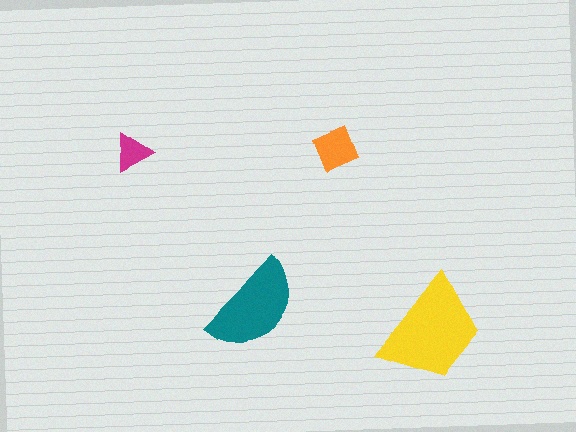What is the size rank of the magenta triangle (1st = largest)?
4th.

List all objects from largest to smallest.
The yellow trapezoid, the teal semicircle, the orange diamond, the magenta triangle.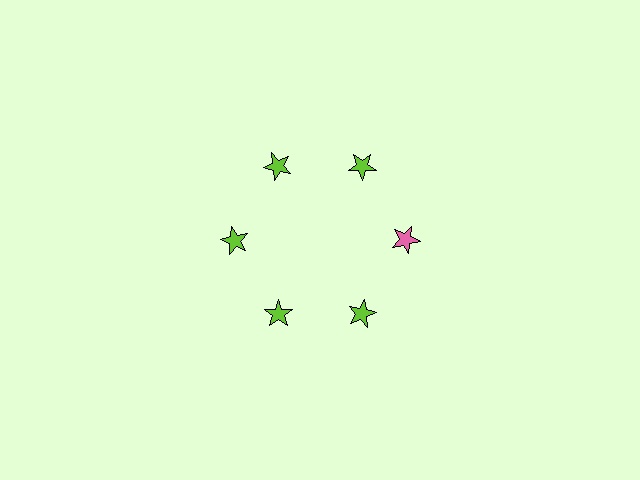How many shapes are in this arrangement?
There are 6 shapes arranged in a ring pattern.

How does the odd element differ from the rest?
It has a different color: pink instead of lime.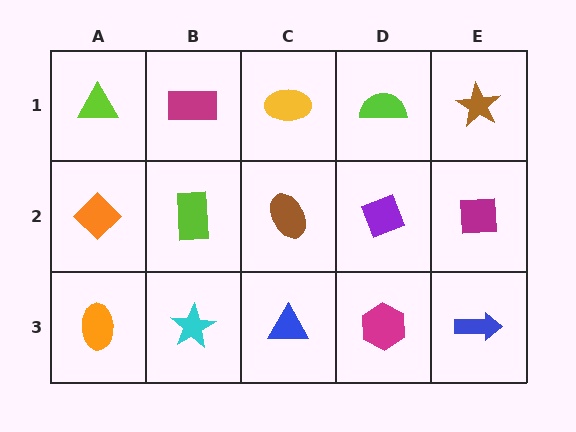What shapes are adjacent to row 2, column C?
A yellow ellipse (row 1, column C), a blue triangle (row 3, column C), a lime rectangle (row 2, column B), a purple diamond (row 2, column D).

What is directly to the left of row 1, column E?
A lime semicircle.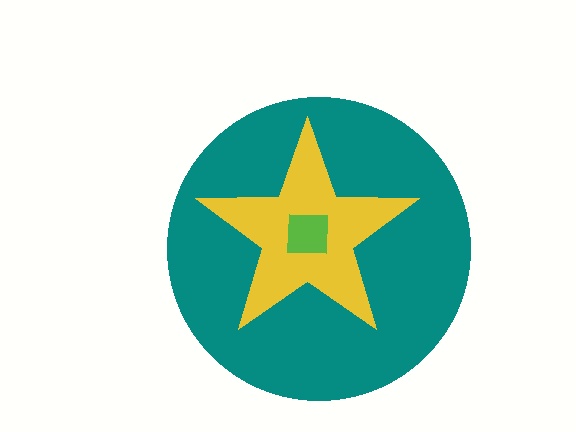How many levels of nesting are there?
3.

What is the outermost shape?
The teal circle.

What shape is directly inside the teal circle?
The yellow star.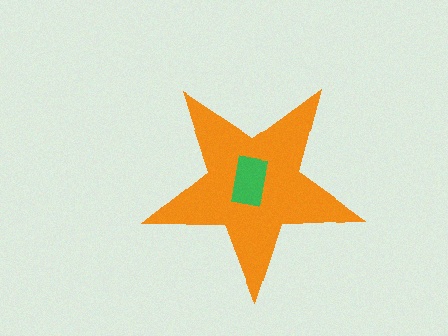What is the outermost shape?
The orange star.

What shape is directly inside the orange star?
The green rectangle.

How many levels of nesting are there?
2.